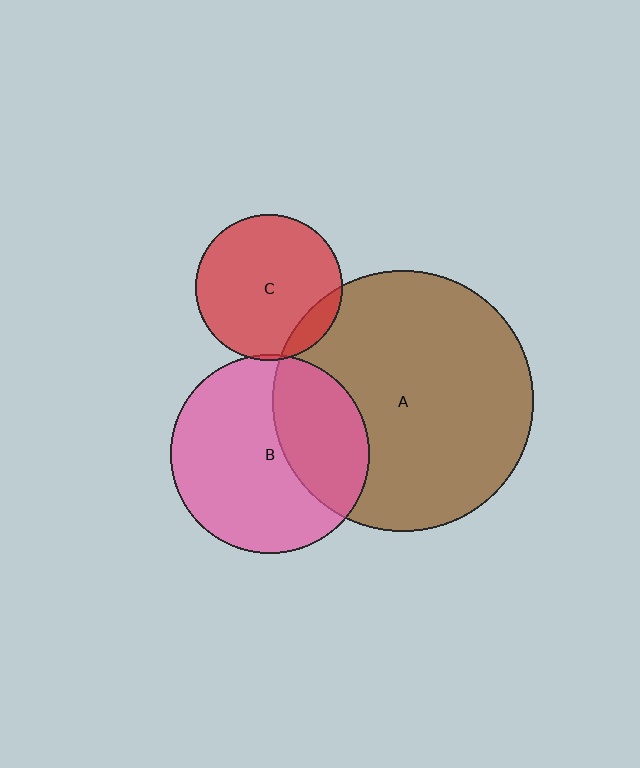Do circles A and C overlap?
Yes.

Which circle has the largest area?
Circle A (brown).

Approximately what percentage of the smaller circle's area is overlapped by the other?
Approximately 10%.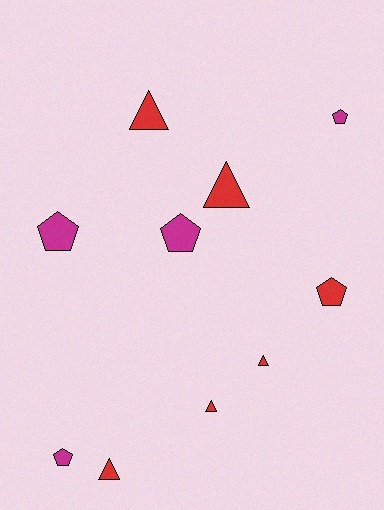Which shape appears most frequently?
Triangle, with 5 objects.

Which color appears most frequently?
Red, with 6 objects.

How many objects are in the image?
There are 10 objects.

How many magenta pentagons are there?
There are 4 magenta pentagons.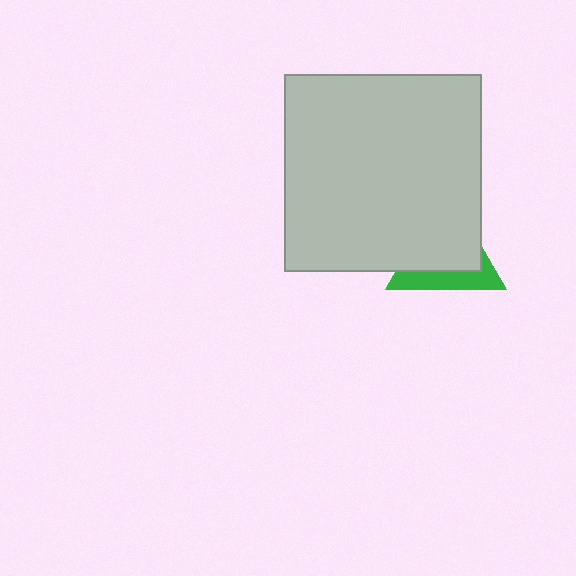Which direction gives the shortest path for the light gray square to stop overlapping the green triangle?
Moving toward the upper-left gives the shortest separation.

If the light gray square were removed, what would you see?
You would see the complete green triangle.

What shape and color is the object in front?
The object in front is a light gray square.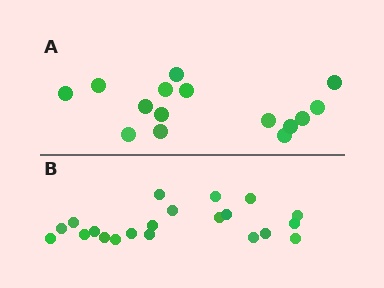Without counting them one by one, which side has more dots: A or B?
Region B (the bottom region) has more dots.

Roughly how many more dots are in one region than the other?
Region B has about 6 more dots than region A.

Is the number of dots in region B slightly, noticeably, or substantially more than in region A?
Region B has noticeably more, but not dramatically so. The ratio is roughly 1.4 to 1.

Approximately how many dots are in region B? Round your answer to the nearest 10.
About 20 dots. (The exact count is 21, which rounds to 20.)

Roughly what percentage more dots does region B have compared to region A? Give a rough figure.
About 40% more.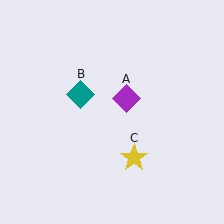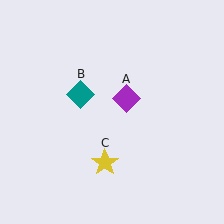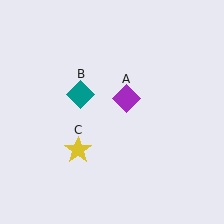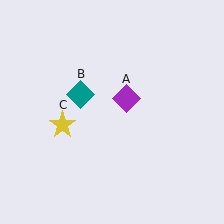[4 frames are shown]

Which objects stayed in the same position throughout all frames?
Purple diamond (object A) and teal diamond (object B) remained stationary.